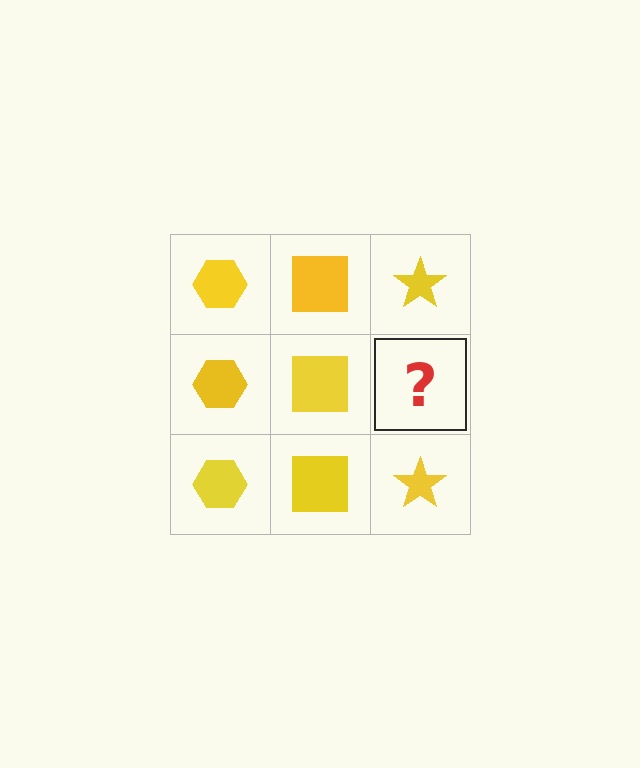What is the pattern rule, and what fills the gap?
The rule is that each column has a consistent shape. The gap should be filled with a yellow star.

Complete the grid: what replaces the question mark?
The question mark should be replaced with a yellow star.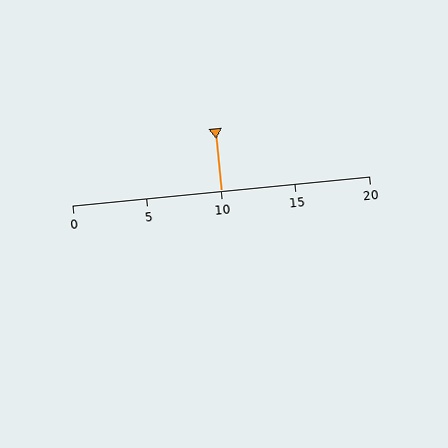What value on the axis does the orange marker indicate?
The marker indicates approximately 10.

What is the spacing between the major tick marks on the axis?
The major ticks are spaced 5 apart.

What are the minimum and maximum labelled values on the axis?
The axis runs from 0 to 20.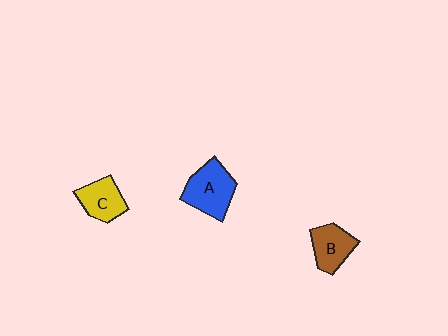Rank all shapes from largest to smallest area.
From largest to smallest: A (blue), B (brown), C (yellow).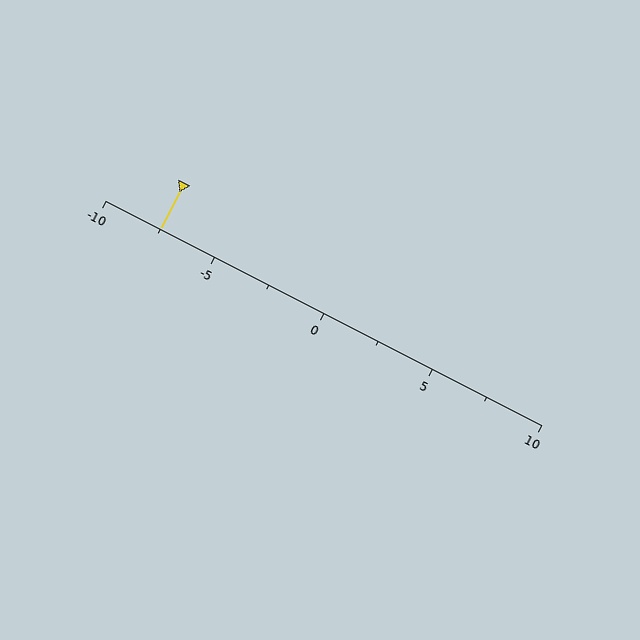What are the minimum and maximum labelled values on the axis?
The axis runs from -10 to 10.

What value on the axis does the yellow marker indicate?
The marker indicates approximately -7.5.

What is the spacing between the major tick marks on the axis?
The major ticks are spaced 5 apart.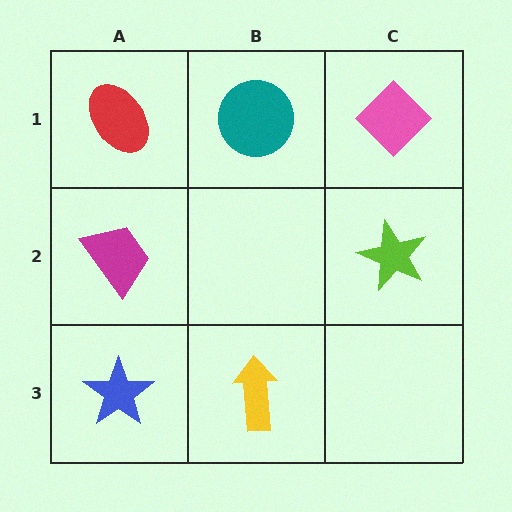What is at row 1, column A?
A red ellipse.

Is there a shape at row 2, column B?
No, that cell is empty.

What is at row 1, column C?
A pink diamond.